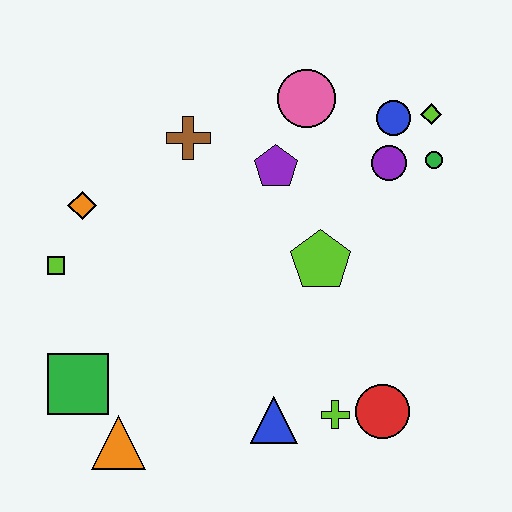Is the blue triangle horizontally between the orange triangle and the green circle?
Yes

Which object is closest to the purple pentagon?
The pink circle is closest to the purple pentagon.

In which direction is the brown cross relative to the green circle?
The brown cross is to the left of the green circle.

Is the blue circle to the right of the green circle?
No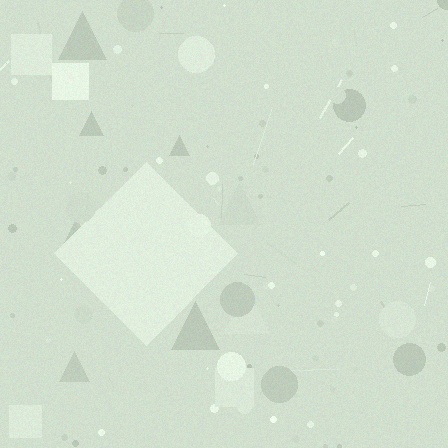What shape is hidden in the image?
A diamond is hidden in the image.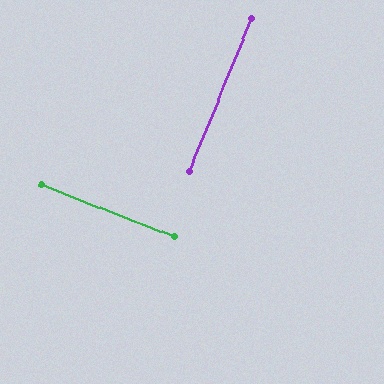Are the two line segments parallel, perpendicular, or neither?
Perpendicular — they meet at approximately 89°.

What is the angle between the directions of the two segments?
Approximately 89 degrees.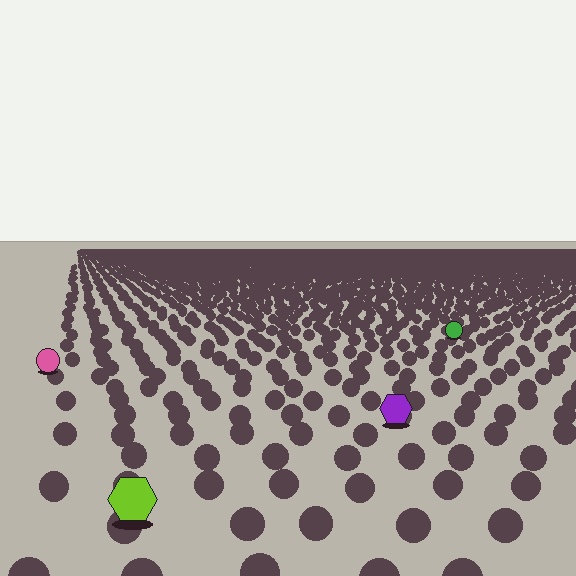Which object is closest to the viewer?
The lime hexagon is closest. The texture marks near it are larger and more spread out.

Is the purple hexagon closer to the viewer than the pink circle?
Yes. The purple hexagon is closer — you can tell from the texture gradient: the ground texture is coarser near it.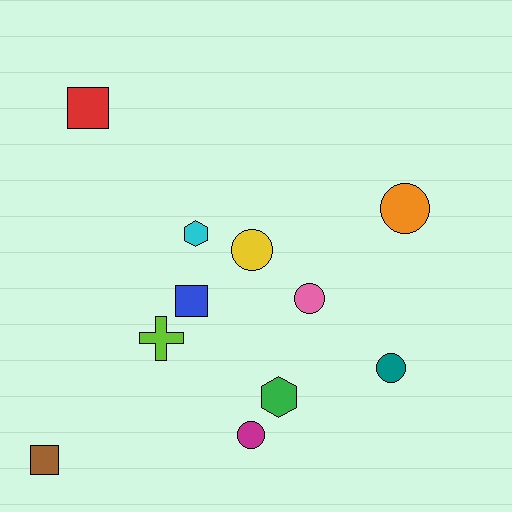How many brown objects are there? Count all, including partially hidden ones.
There is 1 brown object.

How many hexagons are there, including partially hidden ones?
There are 2 hexagons.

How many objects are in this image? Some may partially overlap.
There are 11 objects.